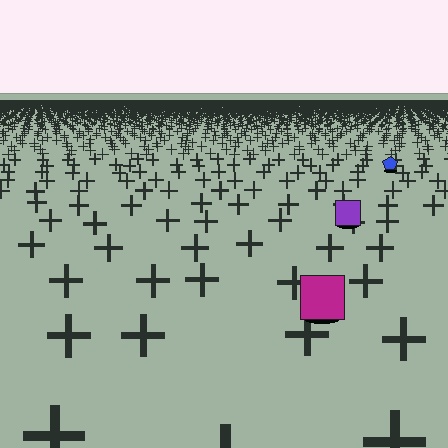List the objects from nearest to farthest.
From nearest to farthest: the magenta square, the purple square, the blue pentagon.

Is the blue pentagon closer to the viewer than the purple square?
No. The purple square is closer — you can tell from the texture gradient: the ground texture is coarser near it.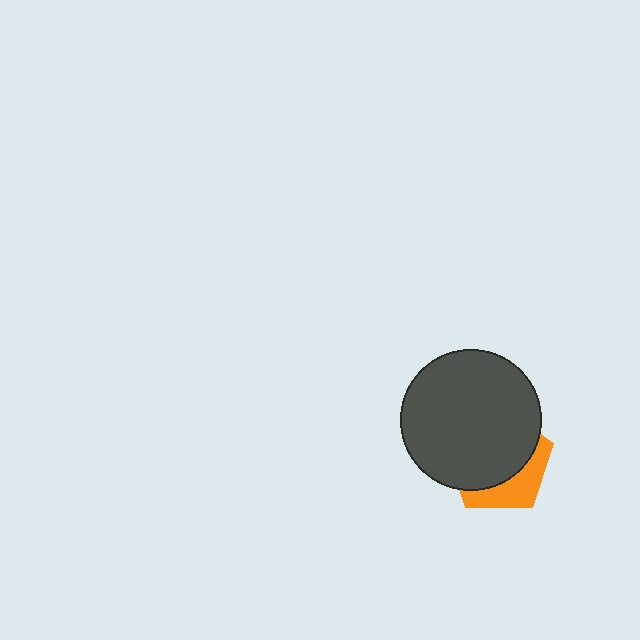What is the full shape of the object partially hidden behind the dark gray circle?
The partially hidden object is an orange pentagon.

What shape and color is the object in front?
The object in front is a dark gray circle.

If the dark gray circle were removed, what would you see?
You would see the complete orange pentagon.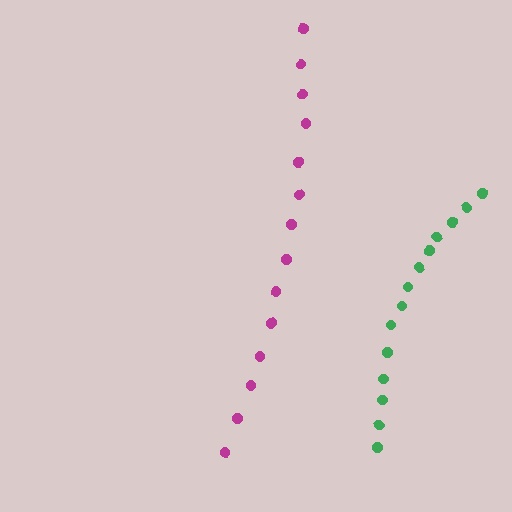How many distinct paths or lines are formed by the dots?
There are 2 distinct paths.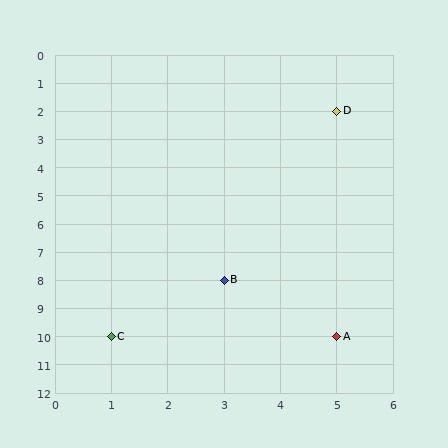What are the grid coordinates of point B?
Point B is at grid coordinates (3, 8).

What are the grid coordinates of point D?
Point D is at grid coordinates (5, 2).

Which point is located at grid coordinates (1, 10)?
Point C is at (1, 10).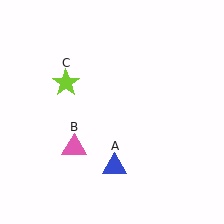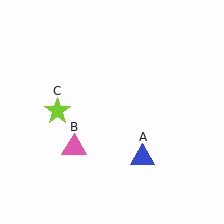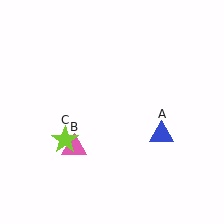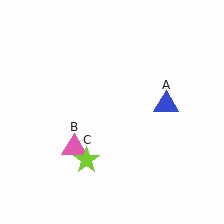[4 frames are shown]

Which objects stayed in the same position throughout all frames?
Pink triangle (object B) remained stationary.